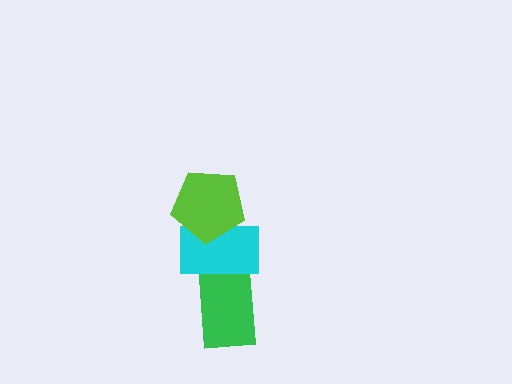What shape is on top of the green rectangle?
The cyan rectangle is on top of the green rectangle.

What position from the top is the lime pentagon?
The lime pentagon is 1st from the top.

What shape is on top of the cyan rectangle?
The lime pentagon is on top of the cyan rectangle.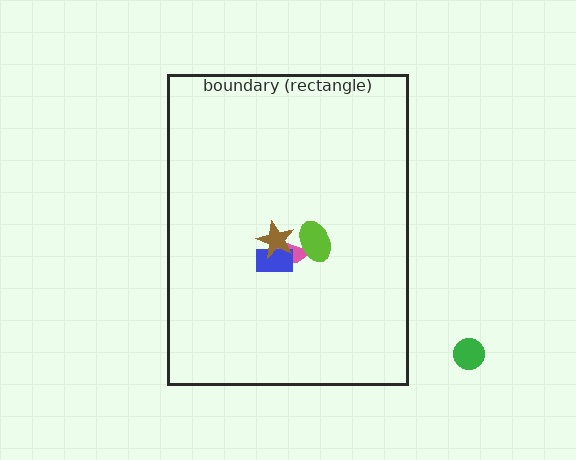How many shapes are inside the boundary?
4 inside, 1 outside.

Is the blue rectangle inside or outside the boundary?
Inside.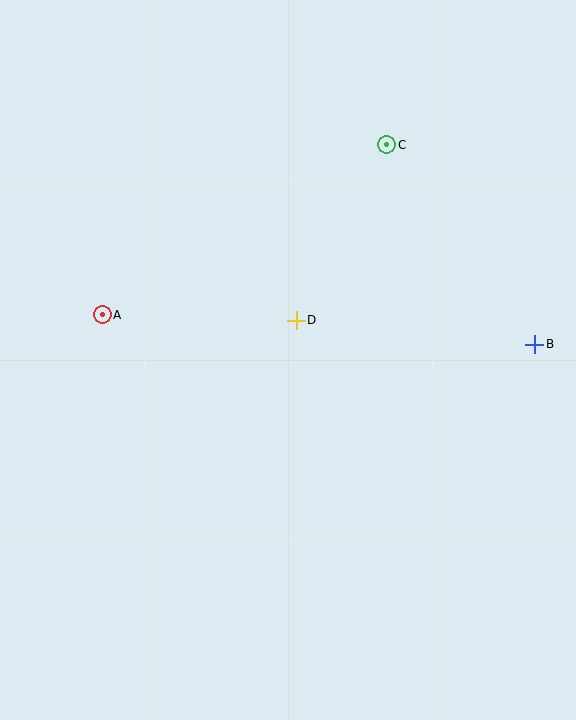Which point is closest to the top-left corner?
Point A is closest to the top-left corner.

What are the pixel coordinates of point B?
Point B is at (535, 344).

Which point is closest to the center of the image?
Point D at (296, 320) is closest to the center.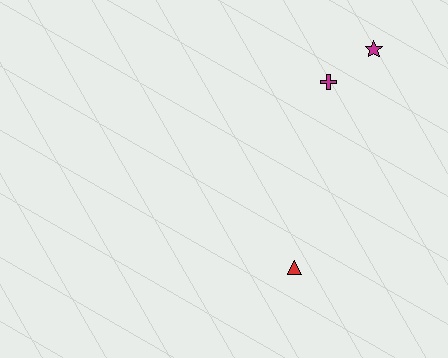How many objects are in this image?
There are 3 objects.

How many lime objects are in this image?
There are no lime objects.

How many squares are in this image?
There are no squares.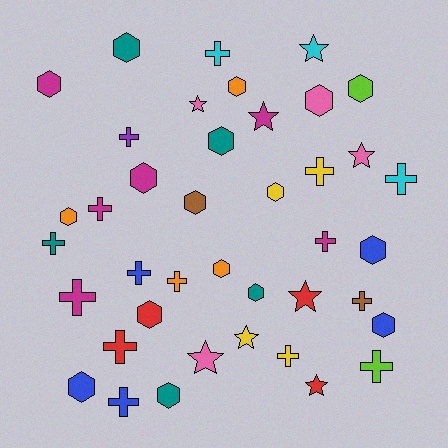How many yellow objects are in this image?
There are 4 yellow objects.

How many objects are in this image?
There are 40 objects.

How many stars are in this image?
There are 8 stars.